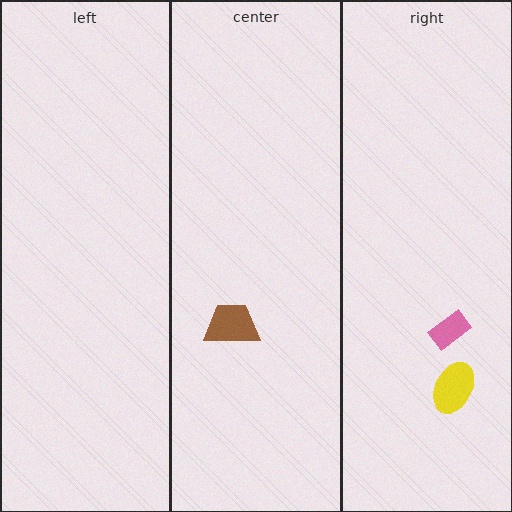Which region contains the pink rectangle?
The right region.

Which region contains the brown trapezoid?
The center region.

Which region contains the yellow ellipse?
The right region.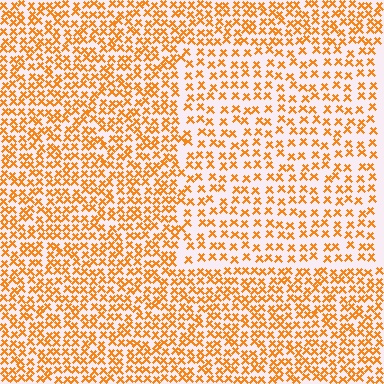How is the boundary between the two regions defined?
The boundary is defined by a change in element density (approximately 1.7x ratio). All elements are the same color, size, and shape.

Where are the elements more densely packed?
The elements are more densely packed outside the rectangle boundary.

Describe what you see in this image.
The image contains small orange elements arranged at two different densities. A rectangle-shaped region is visible where the elements are less densely packed than the surrounding area.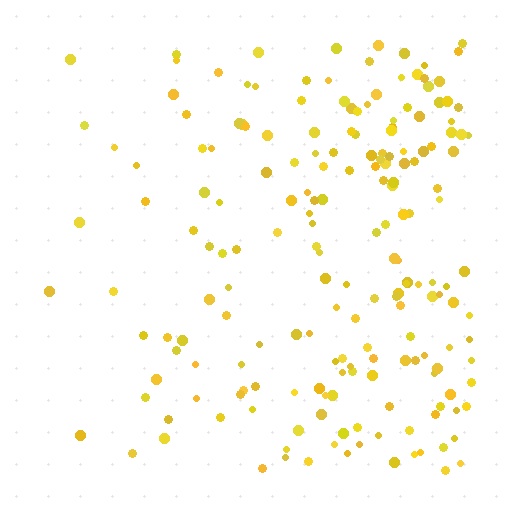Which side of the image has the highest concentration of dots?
The right.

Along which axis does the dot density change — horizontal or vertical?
Horizontal.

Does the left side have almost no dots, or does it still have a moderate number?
Still a moderate number, just noticeably fewer than the right.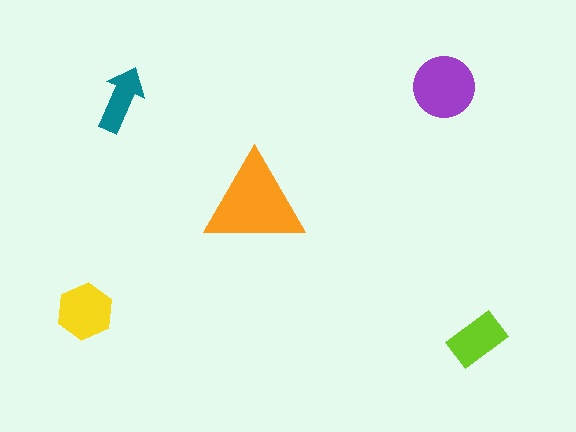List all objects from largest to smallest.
The orange triangle, the purple circle, the yellow hexagon, the lime rectangle, the teal arrow.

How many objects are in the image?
There are 5 objects in the image.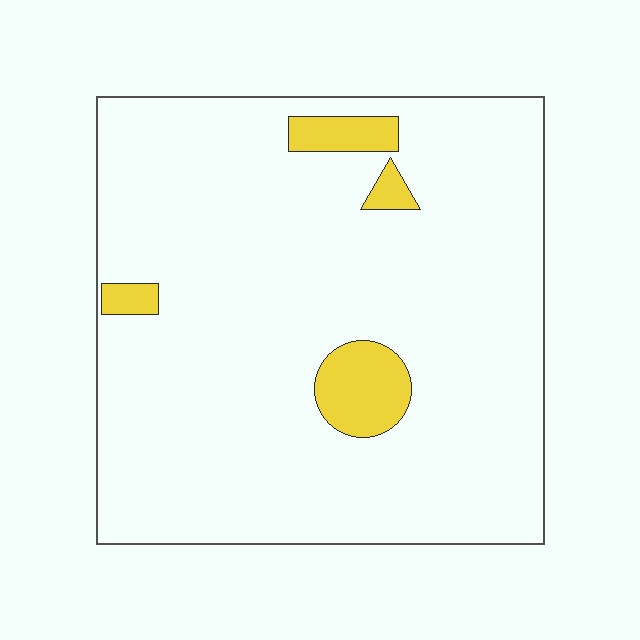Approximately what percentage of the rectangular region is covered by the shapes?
Approximately 5%.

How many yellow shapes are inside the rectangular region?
4.